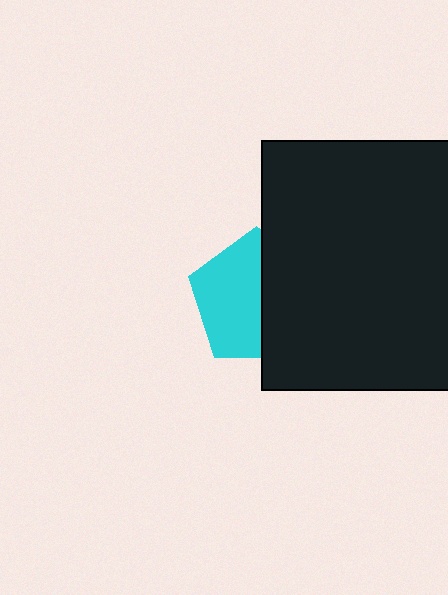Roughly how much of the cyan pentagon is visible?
About half of it is visible (roughly 55%).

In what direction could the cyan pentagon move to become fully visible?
The cyan pentagon could move left. That would shift it out from behind the black rectangle entirely.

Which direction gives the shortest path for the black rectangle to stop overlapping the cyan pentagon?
Moving right gives the shortest separation.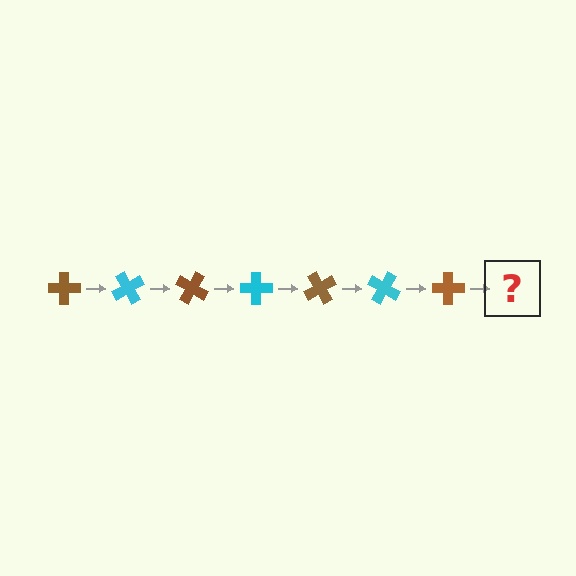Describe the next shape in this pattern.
It should be a cyan cross, rotated 420 degrees from the start.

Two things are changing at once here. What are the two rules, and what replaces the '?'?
The two rules are that it rotates 60 degrees each step and the color cycles through brown and cyan. The '?' should be a cyan cross, rotated 420 degrees from the start.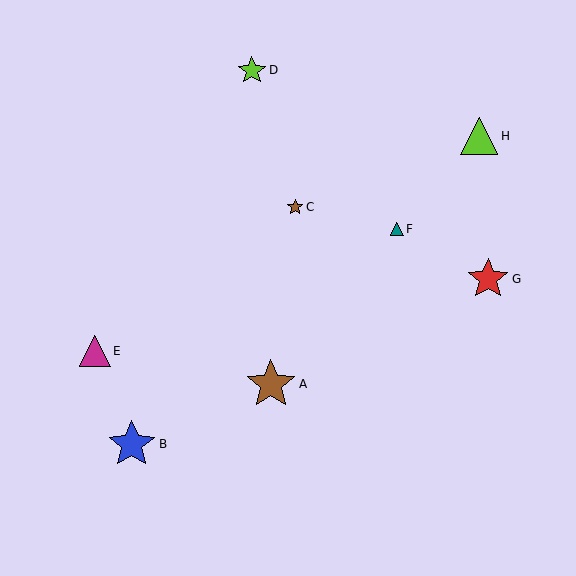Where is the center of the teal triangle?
The center of the teal triangle is at (397, 229).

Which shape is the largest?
The brown star (labeled A) is the largest.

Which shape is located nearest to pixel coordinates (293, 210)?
The brown star (labeled C) at (295, 207) is nearest to that location.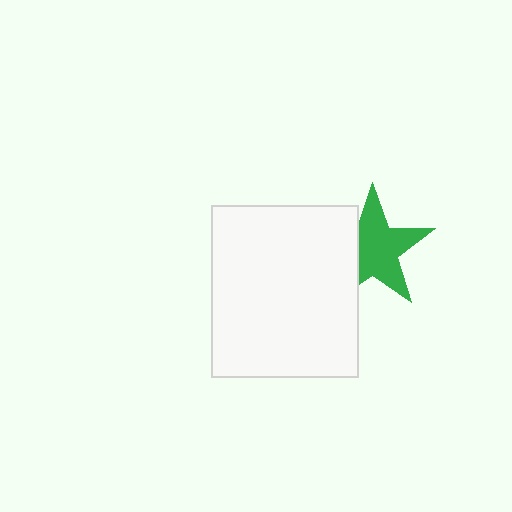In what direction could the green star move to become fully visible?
The green star could move right. That would shift it out from behind the white rectangle entirely.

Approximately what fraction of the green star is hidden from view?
Roughly 30% of the green star is hidden behind the white rectangle.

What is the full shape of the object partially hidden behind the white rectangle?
The partially hidden object is a green star.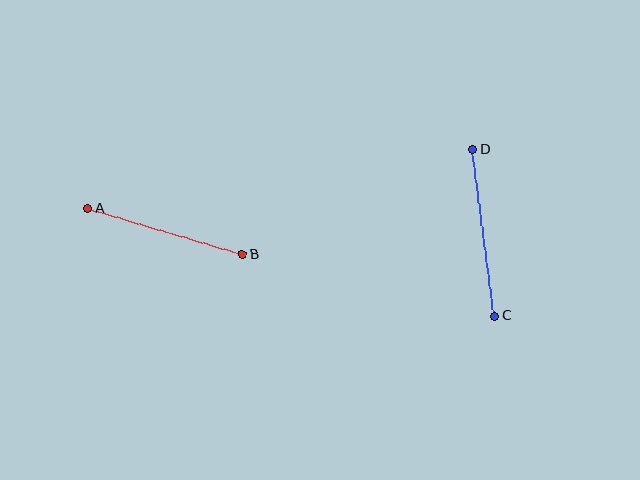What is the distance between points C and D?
The distance is approximately 168 pixels.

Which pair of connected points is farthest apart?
Points C and D are farthest apart.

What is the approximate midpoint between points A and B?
The midpoint is at approximately (165, 232) pixels.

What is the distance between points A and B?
The distance is approximately 161 pixels.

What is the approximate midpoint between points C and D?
The midpoint is at approximately (484, 233) pixels.